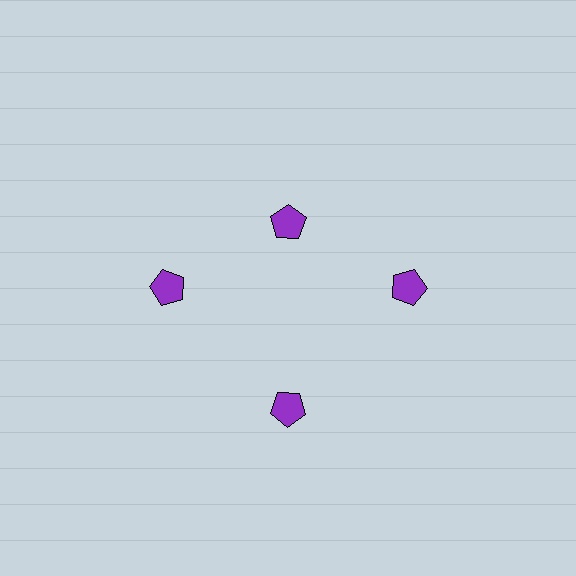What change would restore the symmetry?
The symmetry would be restored by moving it outward, back onto the ring so that all 4 pentagons sit at equal angles and equal distance from the center.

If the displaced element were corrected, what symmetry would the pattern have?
It would have 4-fold rotational symmetry — the pattern would map onto itself every 90 degrees.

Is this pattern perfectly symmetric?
No. The 4 purple pentagons are arranged in a ring, but one element near the 12 o'clock position is pulled inward toward the center, breaking the 4-fold rotational symmetry.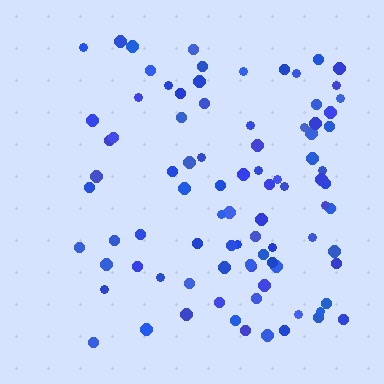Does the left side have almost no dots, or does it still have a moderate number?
Still a moderate number, just noticeably fewer than the right.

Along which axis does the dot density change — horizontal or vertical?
Horizontal.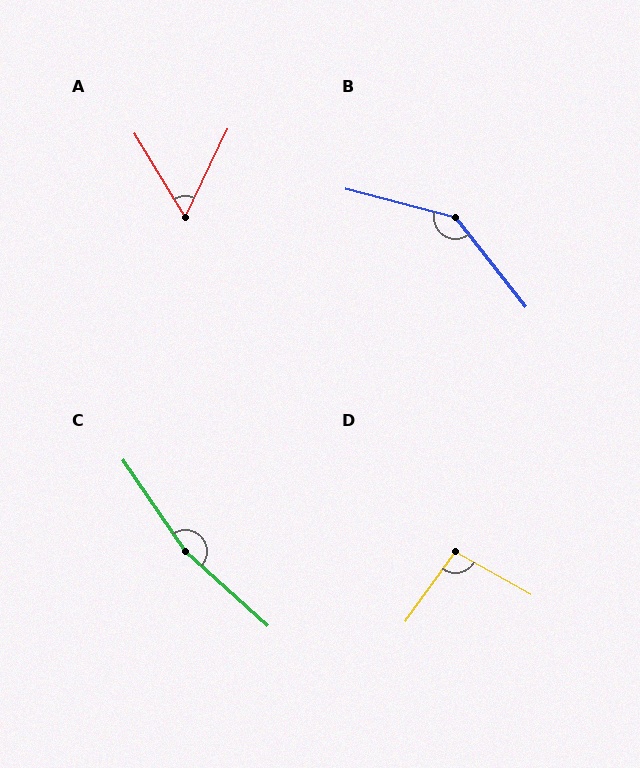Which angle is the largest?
C, at approximately 167 degrees.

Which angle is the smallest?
A, at approximately 56 degrees.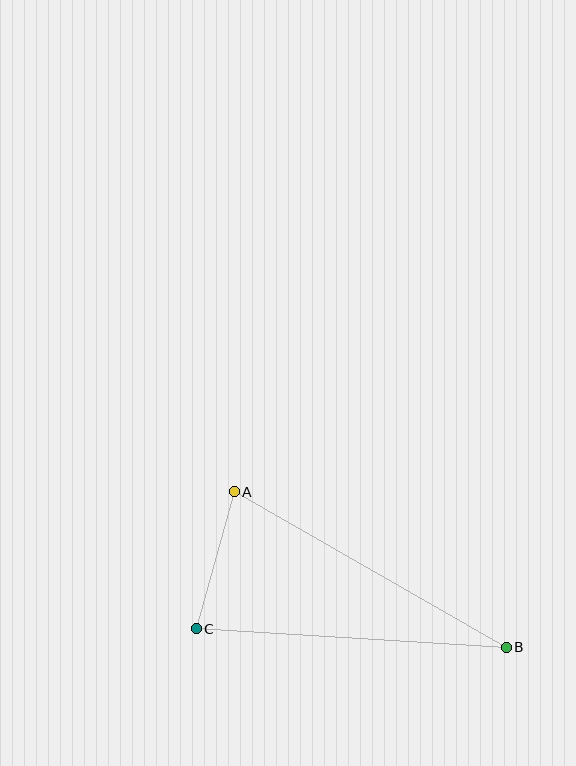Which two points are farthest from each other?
Points A and B are farthest from each other.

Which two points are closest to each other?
Points A and C are closest to each other.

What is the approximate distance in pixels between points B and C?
The distance between B and C is approximately 310 pixels.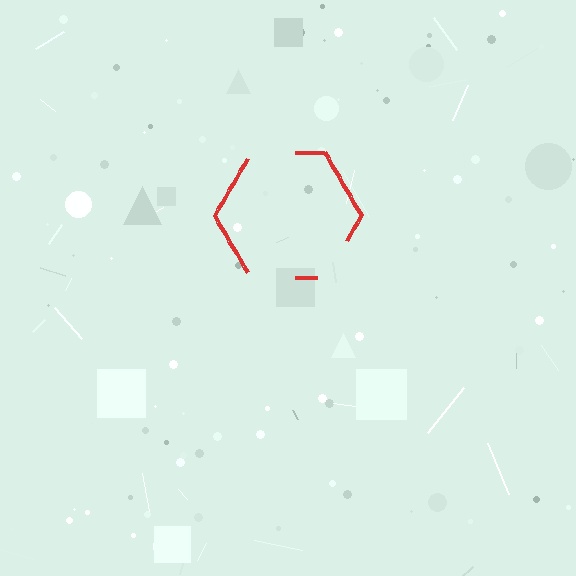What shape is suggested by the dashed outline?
The dashed outline suggests a hexagon.